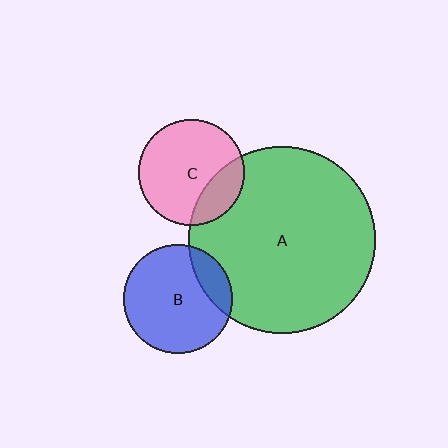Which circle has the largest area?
Circle A (green).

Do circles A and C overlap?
Yes.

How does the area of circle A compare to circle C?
Approximately 3.1 times.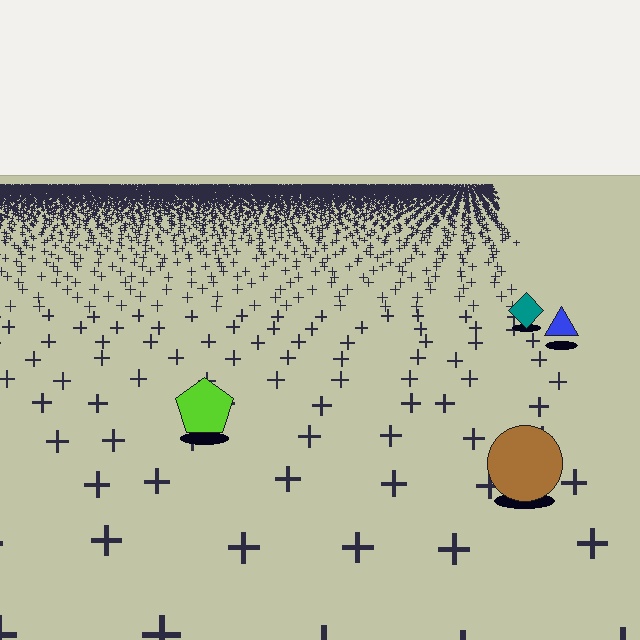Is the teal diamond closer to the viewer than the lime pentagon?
No. The lime pentagon is closer — you can tell from the texture gradient: the ground texture is coarser near it.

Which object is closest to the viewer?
The brown circle is closest. The texture marks near it are larger and more spread out.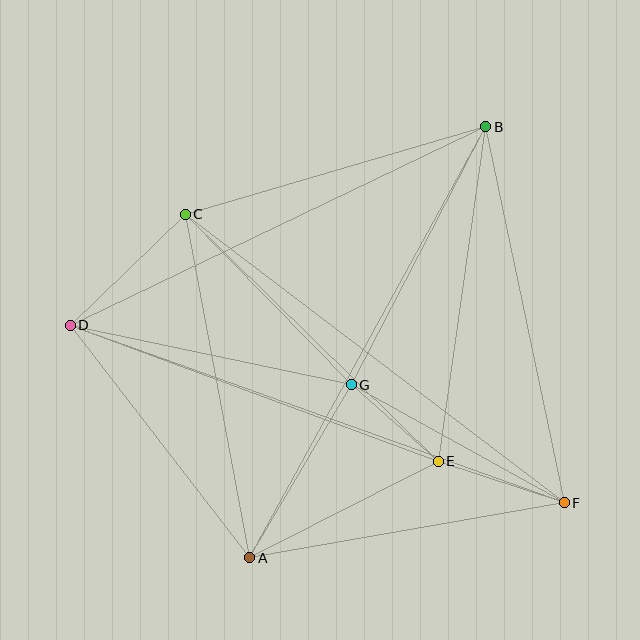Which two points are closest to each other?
Points E and G are closest to each other.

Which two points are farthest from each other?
Points D and F are farthest from each other.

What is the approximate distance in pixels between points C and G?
The distance between C and G is approximately 238 pixels.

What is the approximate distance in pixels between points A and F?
The distance between A and F is approximately 319 pixels.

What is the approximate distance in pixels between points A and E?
The distance between A and E is approximately 212 pixels.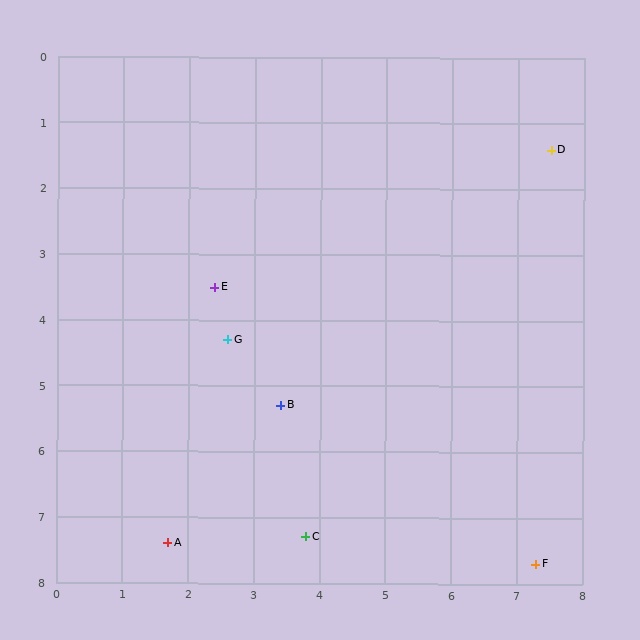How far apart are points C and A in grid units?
Points C and A are about 2.1 grid units apart.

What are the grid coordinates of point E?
Point E is at approximately (2.4, 3.5).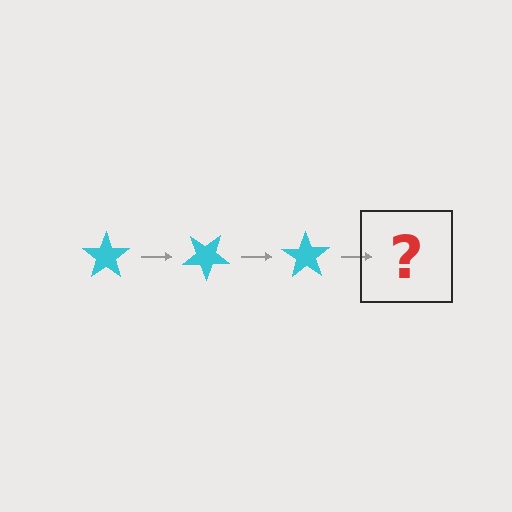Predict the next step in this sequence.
The next step is a cyan star rotated 105 degrees.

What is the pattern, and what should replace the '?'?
The pattern is that the star rotates 35 degrees each step. The '?' should be a cyan star rotated 105 degrees.